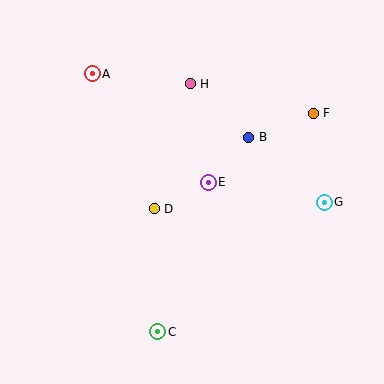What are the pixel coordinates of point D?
Point D is at (154, 209).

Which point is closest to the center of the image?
Point E at (208, 182) is closest to the center.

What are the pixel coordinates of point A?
Point A is at (92, 74).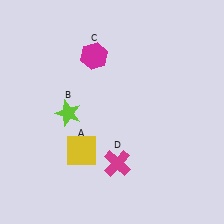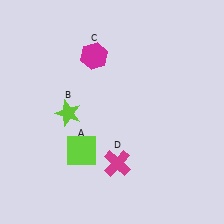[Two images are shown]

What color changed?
The square (A) changed from yellow in Image 1 to lime in Image 2.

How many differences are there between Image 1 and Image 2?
There is 1 difference between the two images.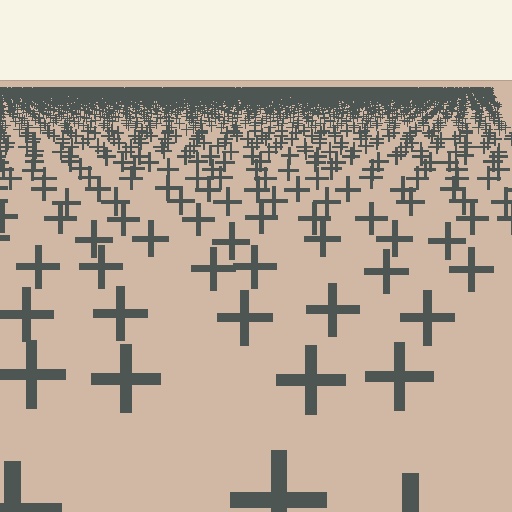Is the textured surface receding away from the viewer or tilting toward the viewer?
The surface is receding away from the viewer. Texture elements get smaller and denser toward the top.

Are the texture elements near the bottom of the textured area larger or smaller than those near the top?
Larger. Near the bottom, elements are closer to the viewer and appear at a bigger on-screen size.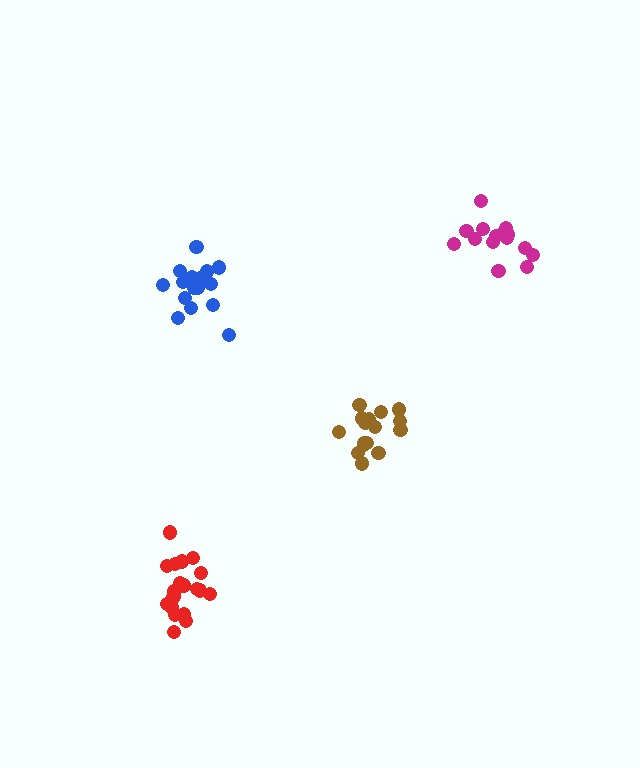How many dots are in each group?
Group 1: 16 dots, Group 2: 19 dots, Group 3: 16 dots, Group 4: 17 dots (68 total).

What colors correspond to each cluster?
The clusters are colored: magenta, red, brown, blue.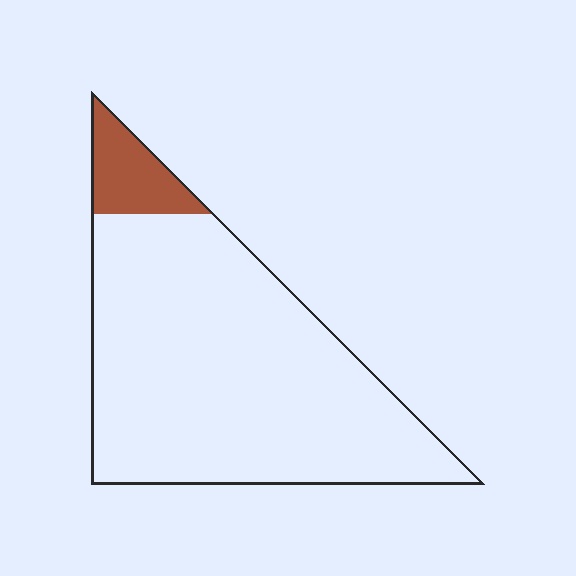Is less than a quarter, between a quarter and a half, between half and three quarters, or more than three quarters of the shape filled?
Less than a quarter.